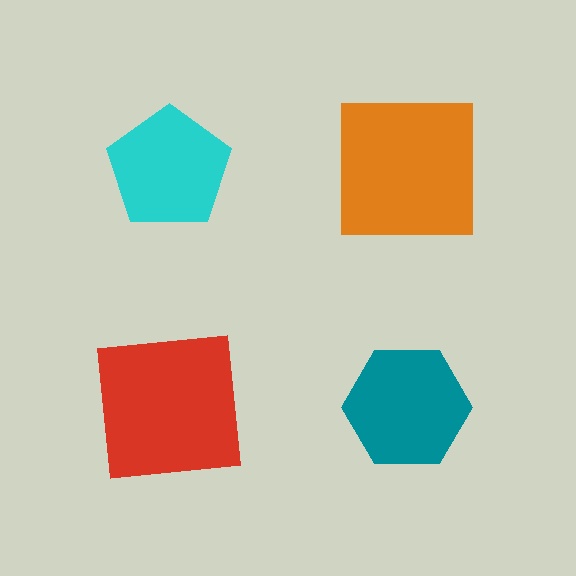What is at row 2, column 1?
A red square.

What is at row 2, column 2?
A teal hexagon.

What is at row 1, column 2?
An orange square.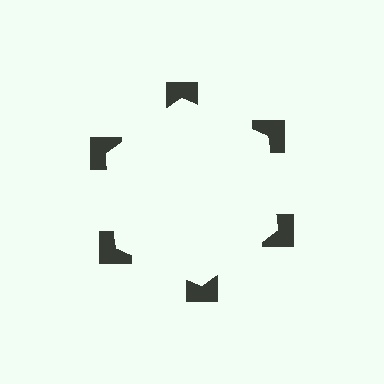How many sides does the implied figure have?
6 sides.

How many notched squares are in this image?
There are 6 — one at each vertex of the illusory hexagon.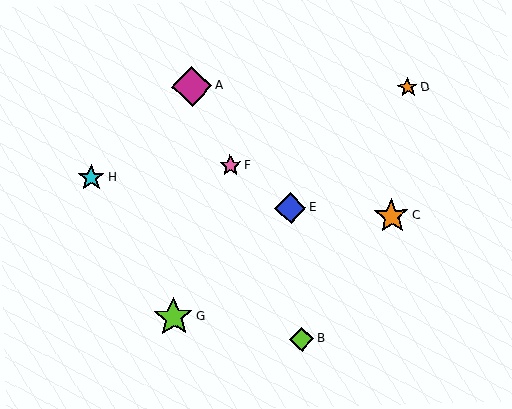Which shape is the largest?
The magenta diamond (labeled A) is the largest.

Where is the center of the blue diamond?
The center of the blue diamond is at (290, 208).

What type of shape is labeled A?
Shape A is a magenta diamond.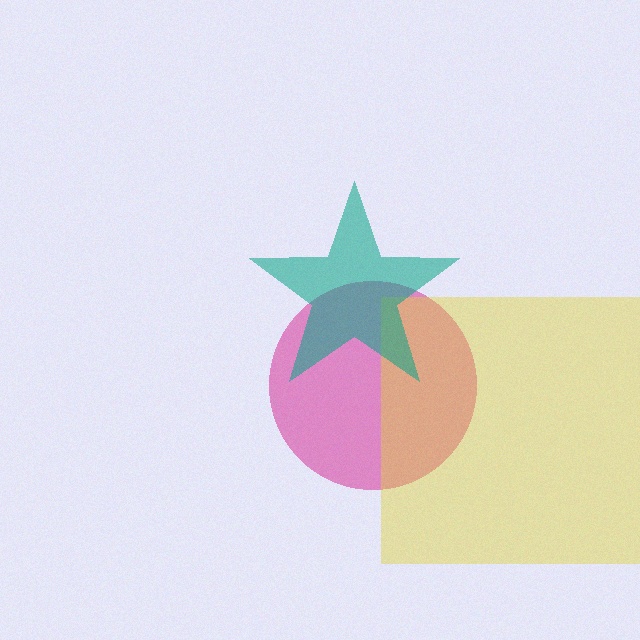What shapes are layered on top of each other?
The layered shapes are: a magenta circle, a yellow square, a teal star.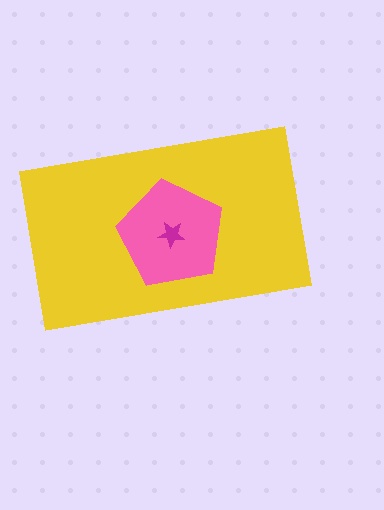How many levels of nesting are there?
3.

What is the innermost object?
The magenta star.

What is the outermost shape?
The yellow rectangle.